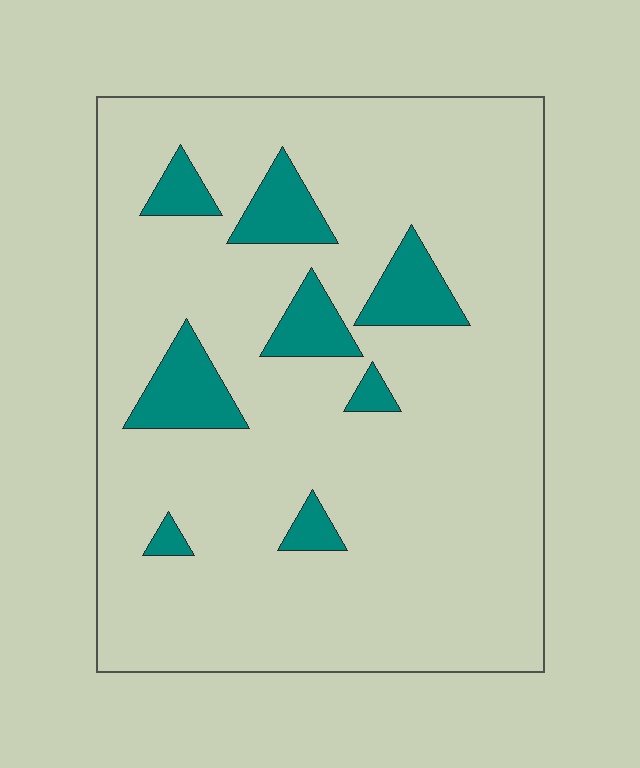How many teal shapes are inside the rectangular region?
8.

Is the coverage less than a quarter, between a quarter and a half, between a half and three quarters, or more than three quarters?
Less than a quarter.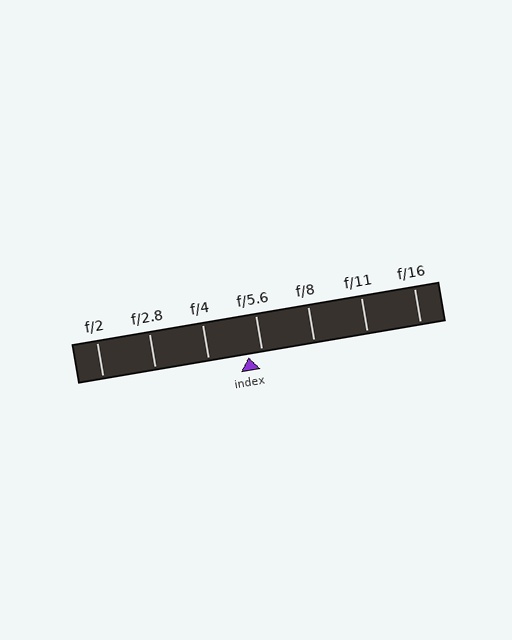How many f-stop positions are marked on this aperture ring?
There are 7 f-stop positions marked.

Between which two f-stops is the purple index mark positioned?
The index mark is between f/4 and f/5.6.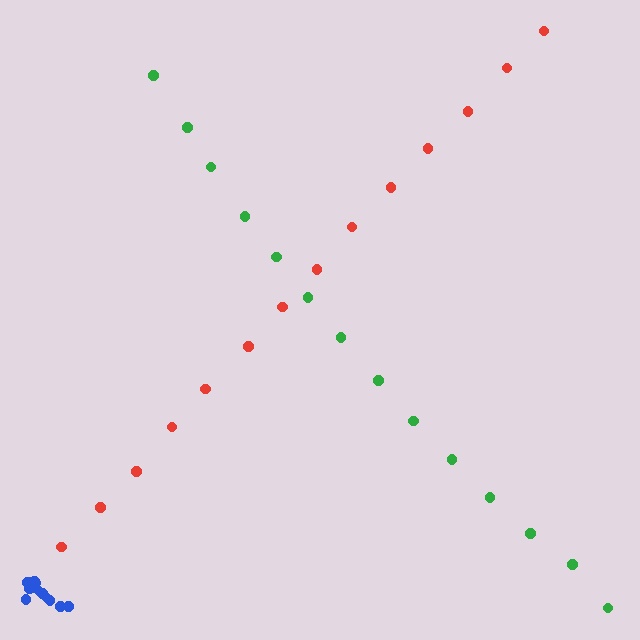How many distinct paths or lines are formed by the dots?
There are 3 distinct paths.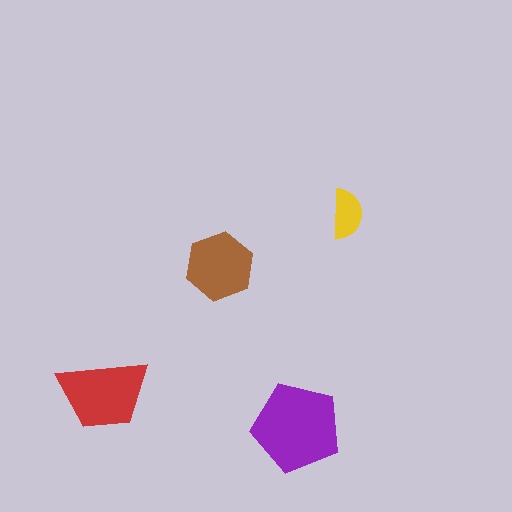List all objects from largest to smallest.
The purple pentagon, the red trapezoid, the brown hexagon, the yellow semicircle.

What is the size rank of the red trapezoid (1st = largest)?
2nd.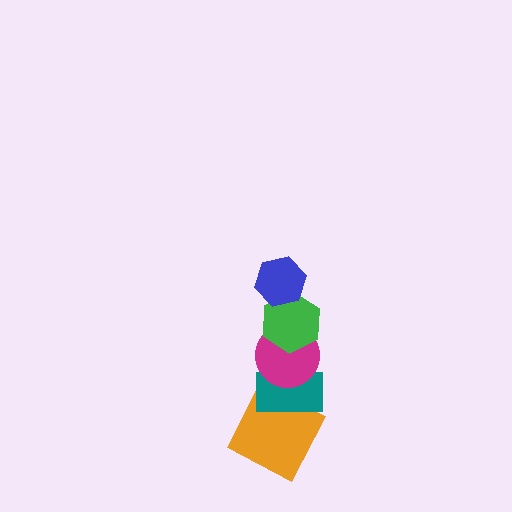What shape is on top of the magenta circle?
The green hexagon is on top of the magenta circle.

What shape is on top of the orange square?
The teal rectangle is on top of the orange square.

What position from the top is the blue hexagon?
The blue hexagon is 1st from the top.